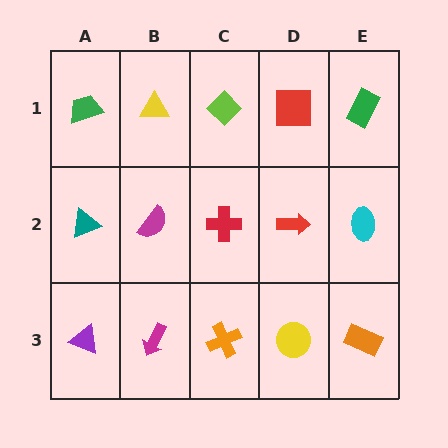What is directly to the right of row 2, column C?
A red arrow.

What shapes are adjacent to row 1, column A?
A teal triangle (row 2, column A), a yellow triangle (row 1, column B).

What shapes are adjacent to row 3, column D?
A red arrow (row 2, column D), an orange cross (row 3, column C), an orange rectangle (row 3, column E).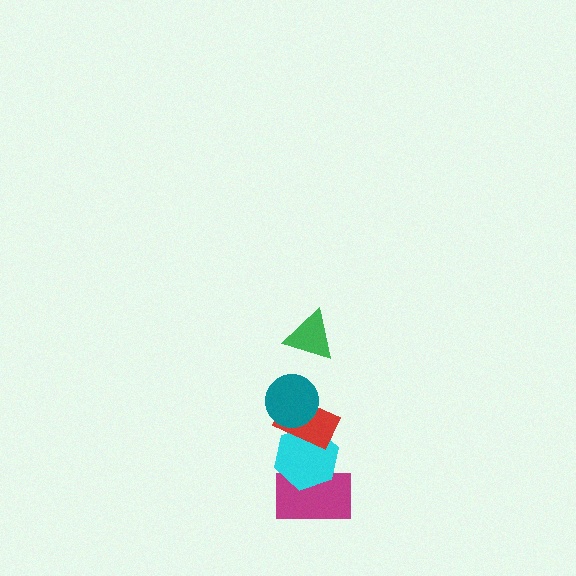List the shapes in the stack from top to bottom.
From top to bottom: the green triangle, the teal circle, the red rectangle, the cyan hexagon, the magenta rectangle.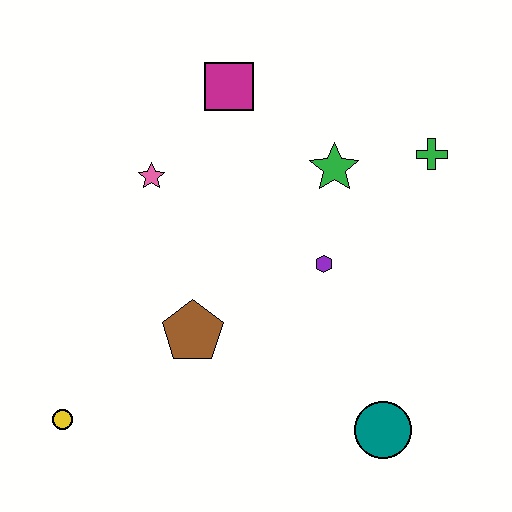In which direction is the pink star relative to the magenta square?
The pink star is below the magenta square.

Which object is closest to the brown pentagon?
The purple hexagon is closest to the brown pentagon.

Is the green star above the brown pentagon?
Yes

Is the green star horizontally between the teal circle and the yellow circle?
Yes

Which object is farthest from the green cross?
The yellow circle is farthest from the green cross.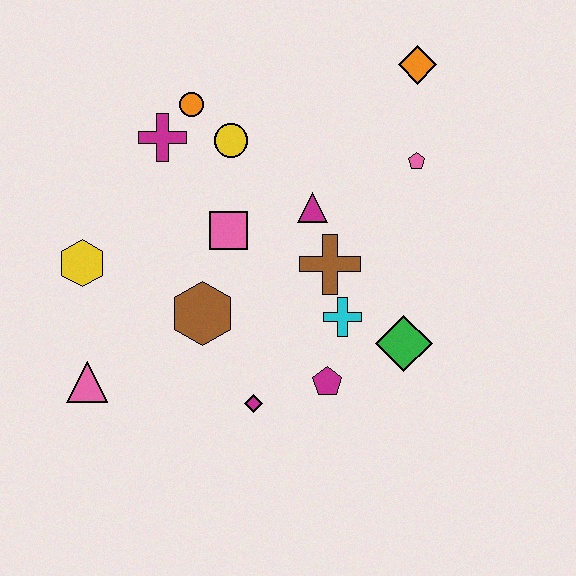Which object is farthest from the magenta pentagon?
The orange diamond is farthest from the magenta pentagon.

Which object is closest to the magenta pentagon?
The cyan cross is closest to the magenta pentagon.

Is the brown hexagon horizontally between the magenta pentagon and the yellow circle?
No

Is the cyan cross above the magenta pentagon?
Yes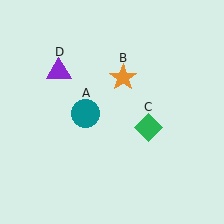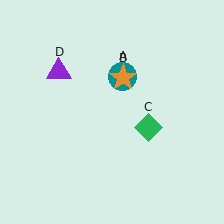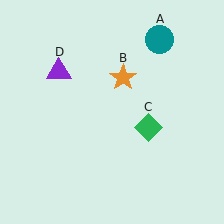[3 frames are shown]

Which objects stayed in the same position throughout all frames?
Orange star (object B) and green diamond (object C) and purple triangle (object D) remained stationary.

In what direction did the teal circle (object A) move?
The teal circle (object A) moved up and to the right.